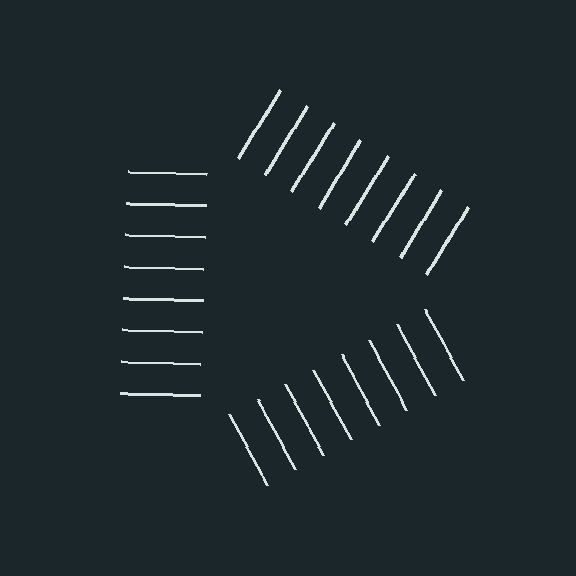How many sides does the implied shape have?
3 sides — the line-ends trace a triangle.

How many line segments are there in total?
24 — 8 along each of the 3 edges.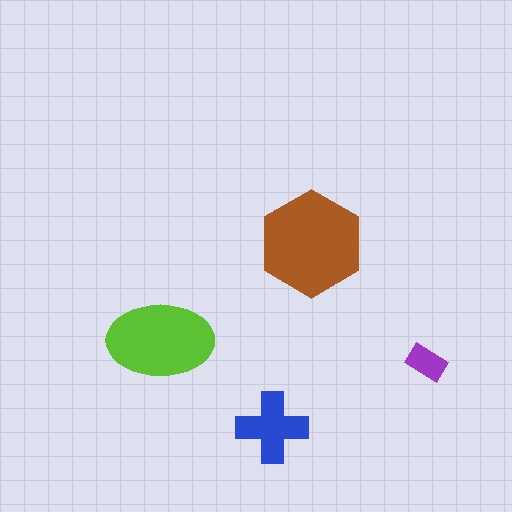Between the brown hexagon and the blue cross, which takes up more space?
The brown hexagon.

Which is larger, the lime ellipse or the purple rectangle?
The lime ellipse.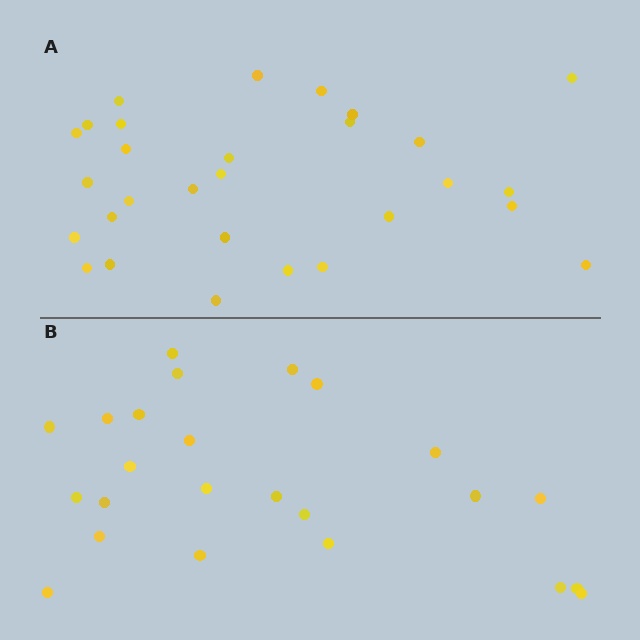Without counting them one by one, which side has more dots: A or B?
Region A (the top region) has more dots.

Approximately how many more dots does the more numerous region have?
Region A has about 5 more dots than region B.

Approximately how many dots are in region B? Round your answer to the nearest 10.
About 20 dots. (The exact count is 24, which rounds to 20.)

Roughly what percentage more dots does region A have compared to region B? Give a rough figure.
About 20% more.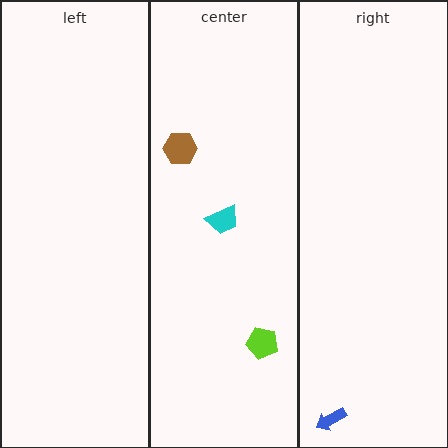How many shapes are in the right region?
1.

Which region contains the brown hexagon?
The center region.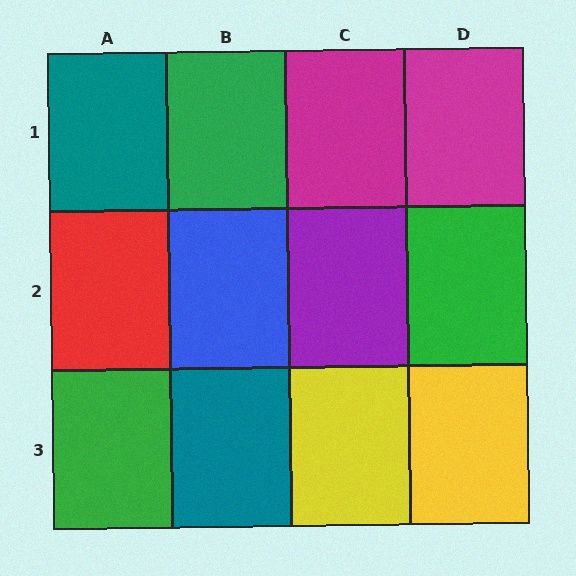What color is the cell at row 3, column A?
Green.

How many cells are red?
1 cell is red.